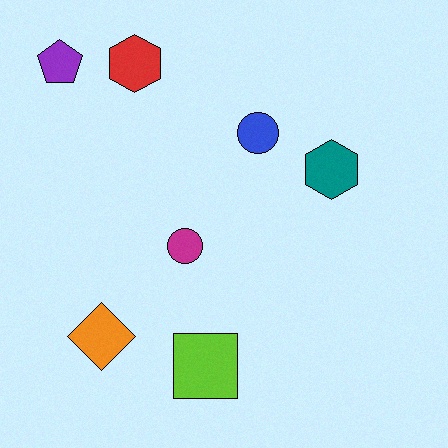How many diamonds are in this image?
There is 1 diamond.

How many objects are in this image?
There are 7 objects.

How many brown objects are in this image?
There are no brown objects.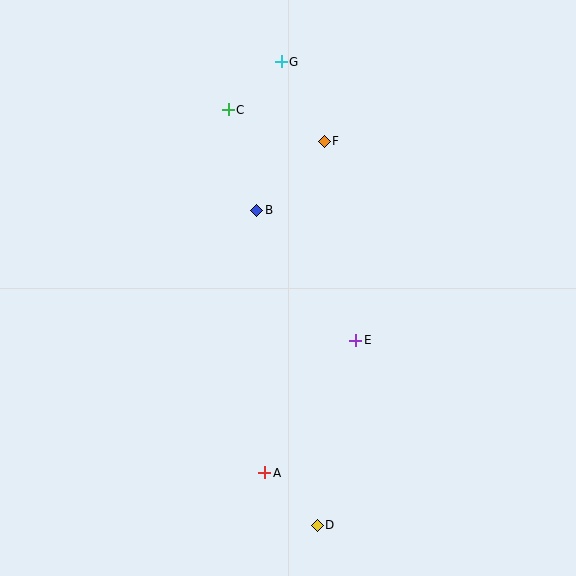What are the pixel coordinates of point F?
Point F is at (324, 142).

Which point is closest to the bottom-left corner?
Point A is closest to the bottom-left corner.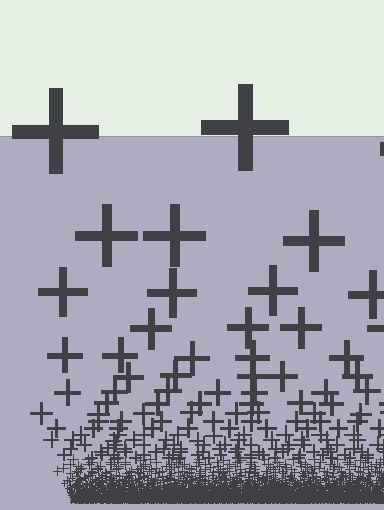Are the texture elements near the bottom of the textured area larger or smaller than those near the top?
Smaller. The gradient is inverted — elements near the bottom are smaller and denser.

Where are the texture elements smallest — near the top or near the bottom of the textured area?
Near the bottom.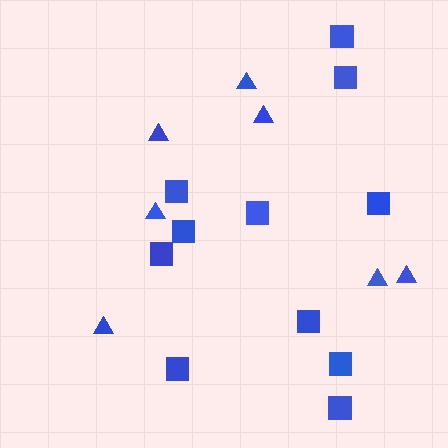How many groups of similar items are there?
There are 2 groups: one group of squares (11) and one group of triangles (7).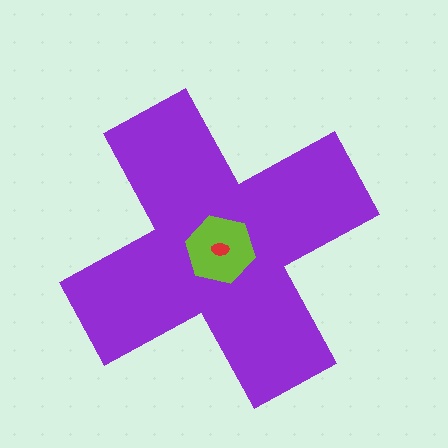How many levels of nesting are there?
3.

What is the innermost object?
The red ellipse.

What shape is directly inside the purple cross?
The lime hexagon.